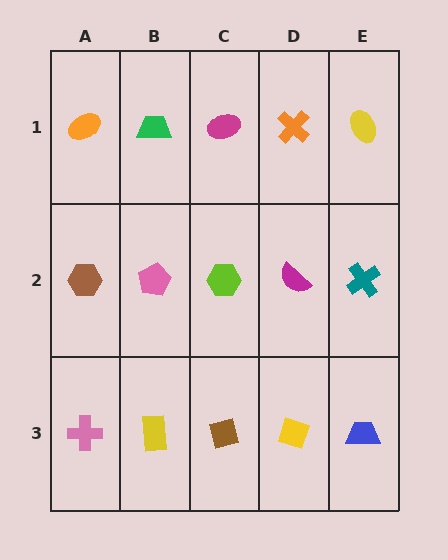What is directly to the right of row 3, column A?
A yellow rectangle.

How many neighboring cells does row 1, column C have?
3.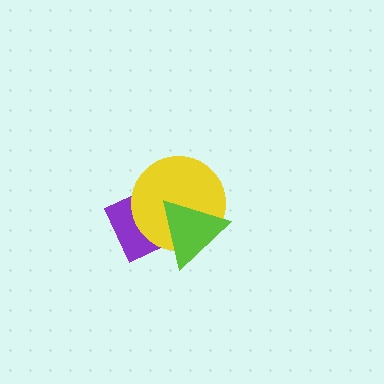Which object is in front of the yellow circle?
The lime triangle is in front of the yellow circle.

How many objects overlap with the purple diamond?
2 objects overlap with the purple diamond.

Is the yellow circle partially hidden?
Yes, it is partially covered by another shape.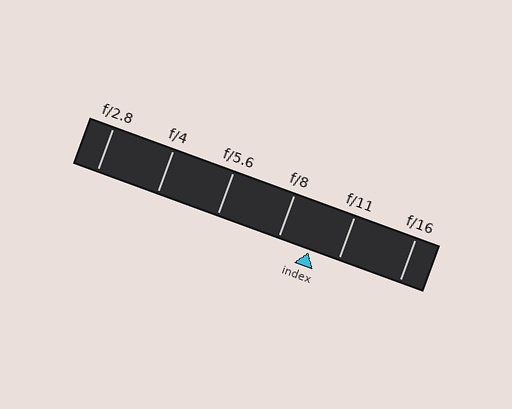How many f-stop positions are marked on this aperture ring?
There are 6 f-stop positions marked.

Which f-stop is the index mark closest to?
The index mark is closest to f/11.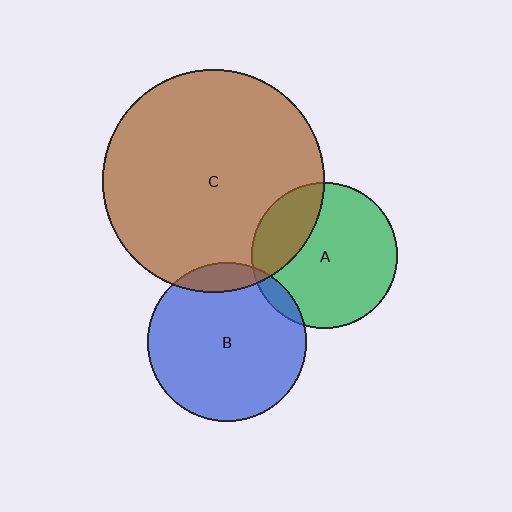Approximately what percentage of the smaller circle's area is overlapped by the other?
Approximately 10%.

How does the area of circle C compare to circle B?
Approximately 2.0 times.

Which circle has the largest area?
Circle C (brown).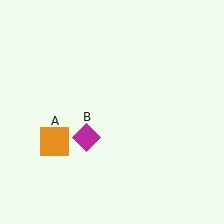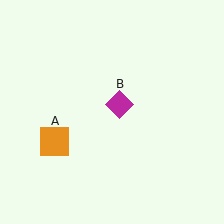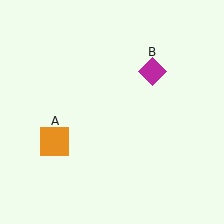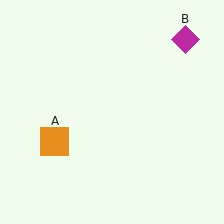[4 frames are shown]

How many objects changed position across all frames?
1 object changed position: magenta diamond (object B).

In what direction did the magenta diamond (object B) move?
The magenta diamond (object B) moved up and to the right.